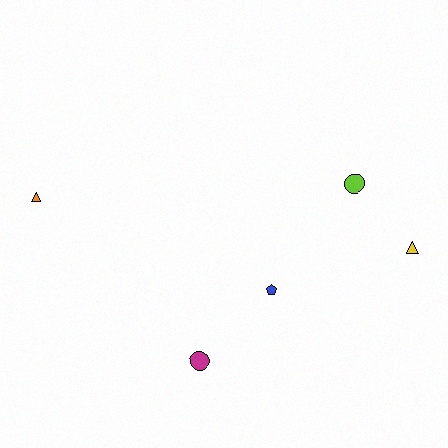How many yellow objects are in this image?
There is 1 yellow object.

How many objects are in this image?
There are 5 objects.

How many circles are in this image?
There are 2 circles.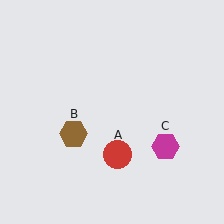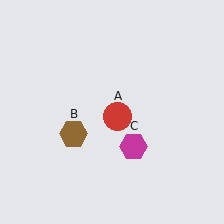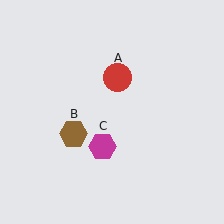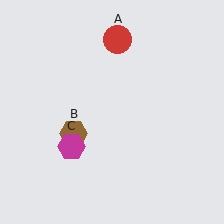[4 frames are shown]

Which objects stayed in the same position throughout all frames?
Brown hexagon (object B) remained stationary.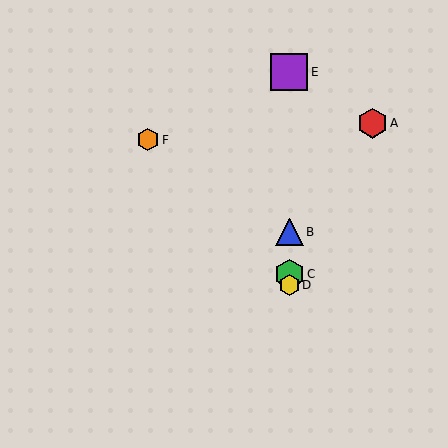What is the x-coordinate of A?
Object A is at x≈372.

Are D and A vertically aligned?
No, D is at x≈289 and A is at x≈372.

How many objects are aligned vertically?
4 objects (B, C, D, E) are aligned vertically.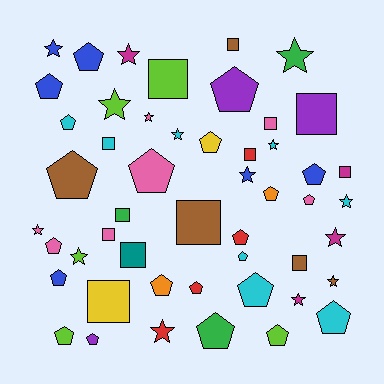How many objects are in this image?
There are 50 objects.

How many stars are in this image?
There are 15 stars.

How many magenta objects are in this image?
There are 4 magenta objects.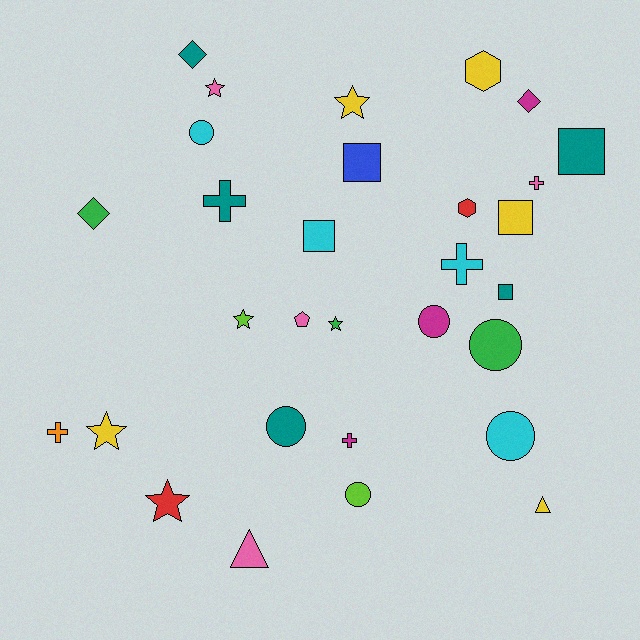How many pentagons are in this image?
There is 1 pentagon.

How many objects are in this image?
There are 30 objects.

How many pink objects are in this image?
There are 4 pink objects.